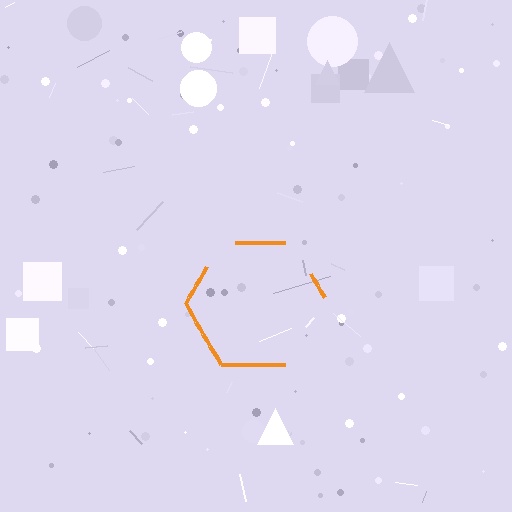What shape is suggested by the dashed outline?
The dashed outline suggests a hexagon.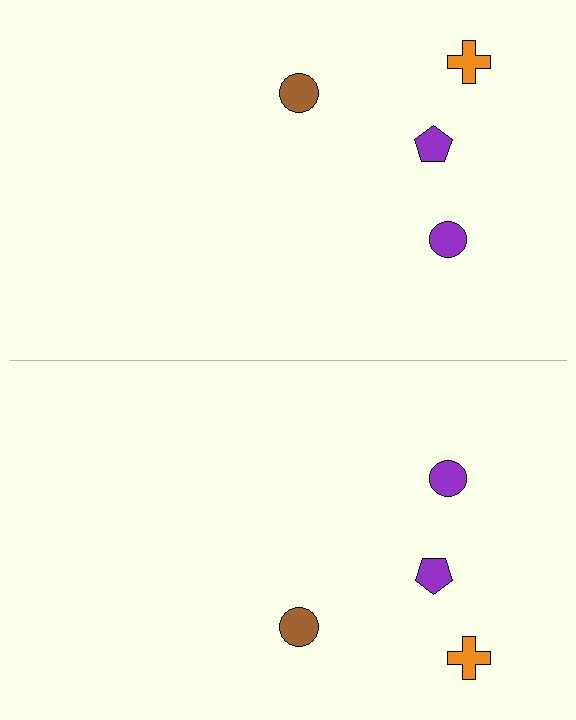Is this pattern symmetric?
Yes, this pattern has bilateral (reflection) symmetry.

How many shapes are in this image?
There are 8 shapes in this image.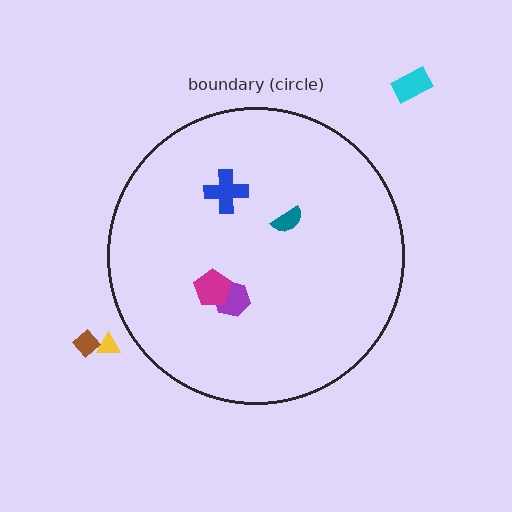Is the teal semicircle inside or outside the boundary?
Inside.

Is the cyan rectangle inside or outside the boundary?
Outside.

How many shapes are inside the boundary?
4 inside, 3 outside.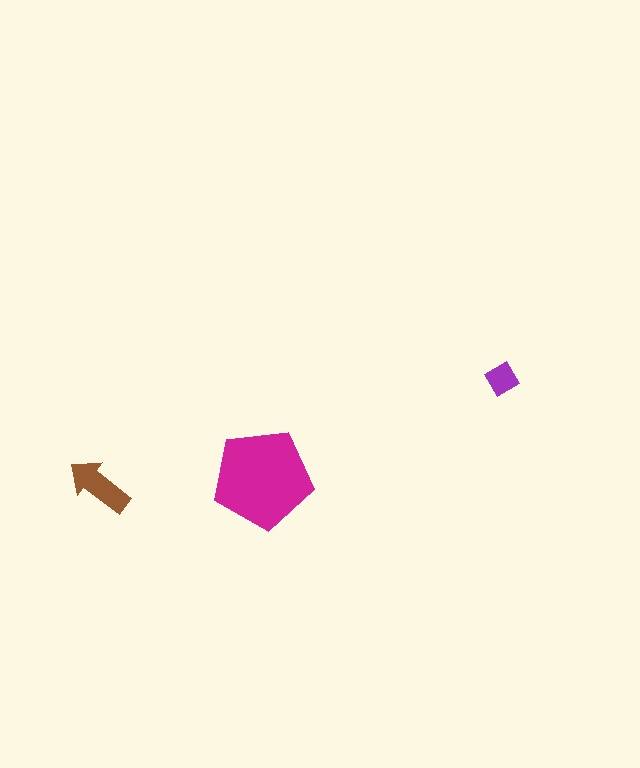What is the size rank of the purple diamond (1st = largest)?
3rd.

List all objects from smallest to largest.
The purple diamond, the brown arrow, the magenta pentagon.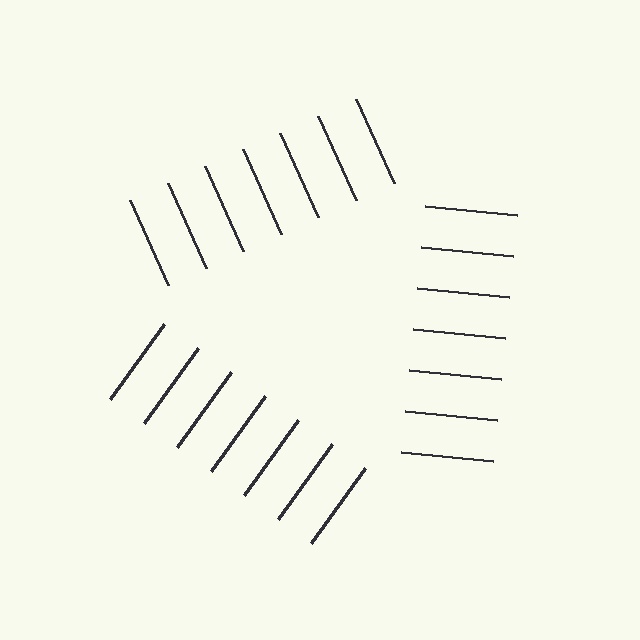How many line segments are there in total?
21 — 7 along each of the 3 edges.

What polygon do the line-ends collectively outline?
An illusory triangle — the line segments terminate on its edges but no continuous stroke is drawn.